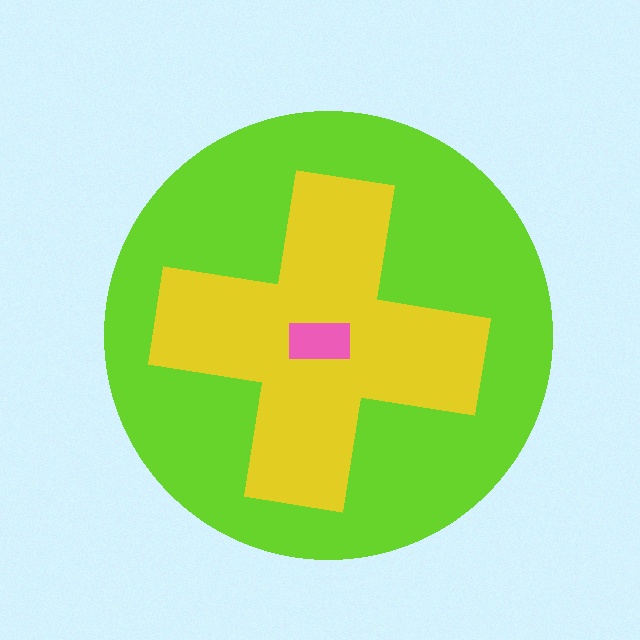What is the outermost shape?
The lime circle.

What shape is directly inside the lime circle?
The yellow cross.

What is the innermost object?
The pink rectangle.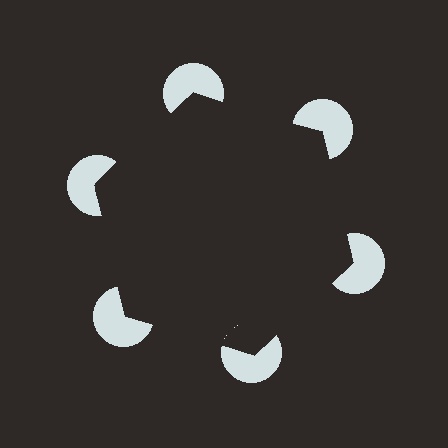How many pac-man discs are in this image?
There are 6 — one at each vertex of the illusory hexagon.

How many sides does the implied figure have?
6 sides.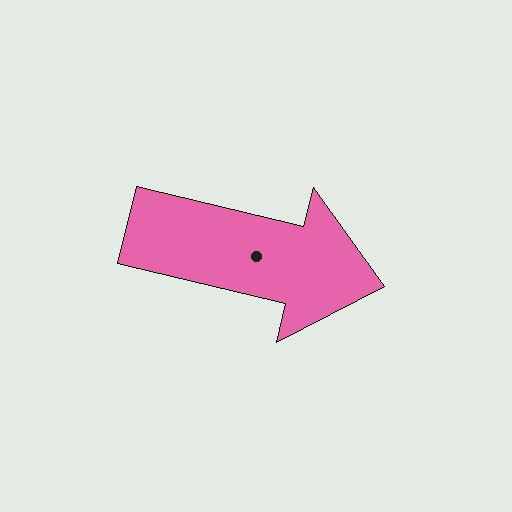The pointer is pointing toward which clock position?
Roughly 3 o'clock.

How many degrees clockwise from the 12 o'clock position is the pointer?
Approximately 103 degrees.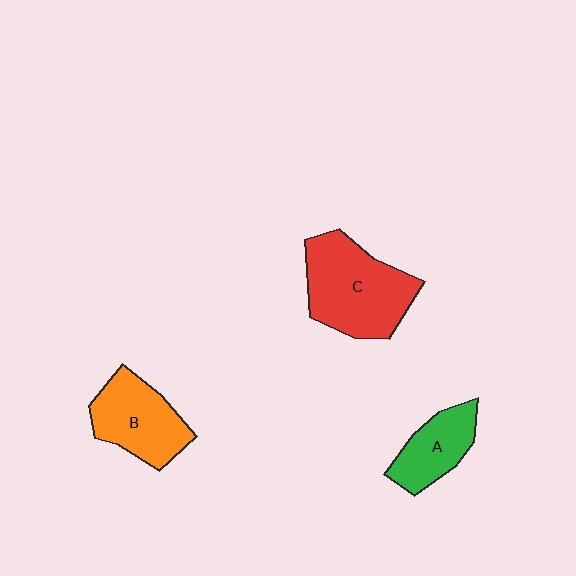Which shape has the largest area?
Shape C (red).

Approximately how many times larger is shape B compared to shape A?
Approximately 1.3 times.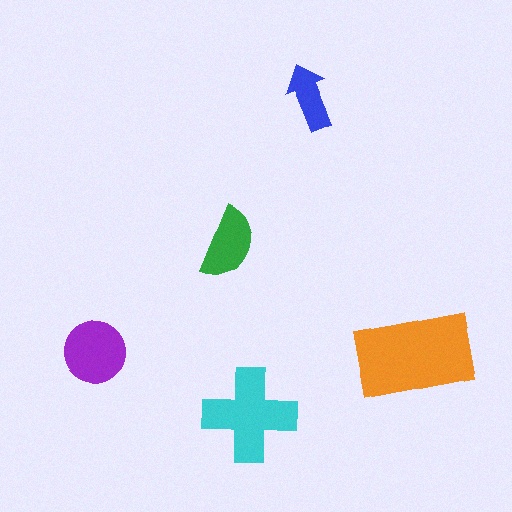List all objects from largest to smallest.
The orange rectangle, the cyan cross, the purple circle, the green semicircle, the blue arrow.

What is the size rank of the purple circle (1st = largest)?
3rd.